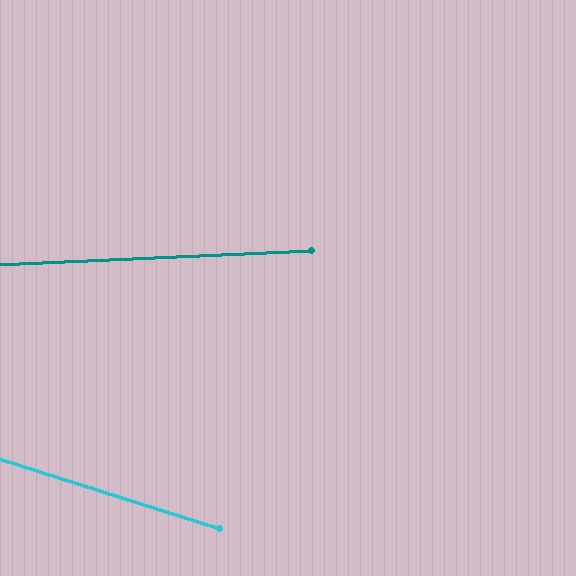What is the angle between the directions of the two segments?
Approximately 20 degrees.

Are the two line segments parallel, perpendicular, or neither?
Neither parallel nor perpendicular — they differ by about 20°.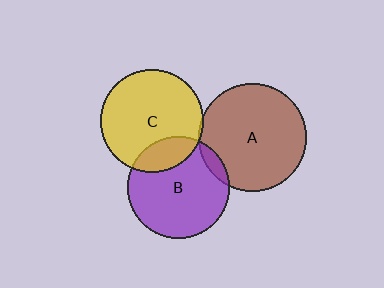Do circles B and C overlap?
Yes.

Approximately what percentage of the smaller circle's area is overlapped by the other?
Approximately 20%.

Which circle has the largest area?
Circle A (brown).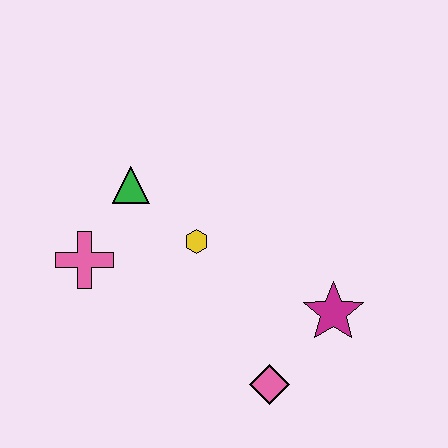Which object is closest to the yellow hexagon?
The green triangle is closest to the yellow hexagon.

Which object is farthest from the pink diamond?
The green triangle is farthest from the pink diamond.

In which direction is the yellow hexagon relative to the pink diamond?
The yellow hexagon is above the pink diamond.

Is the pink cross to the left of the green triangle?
Yes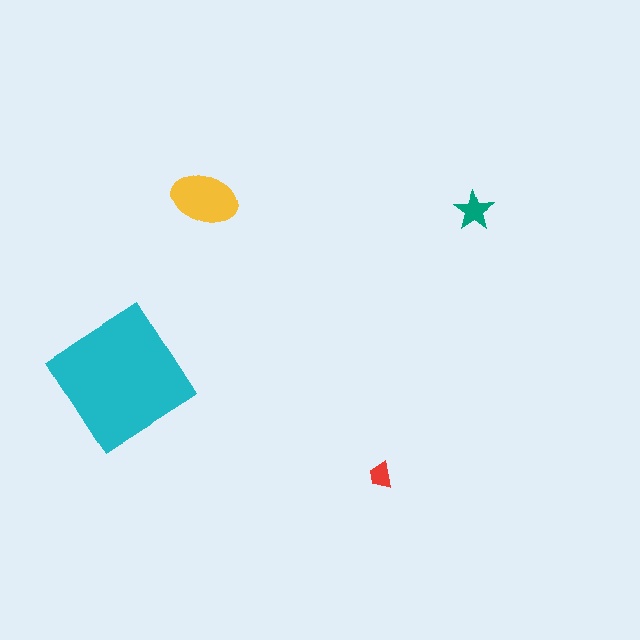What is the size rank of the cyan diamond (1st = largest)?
1st.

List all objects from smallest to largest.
The red trapezoid, the teal star, the yellow ellipse, the cyan diamond.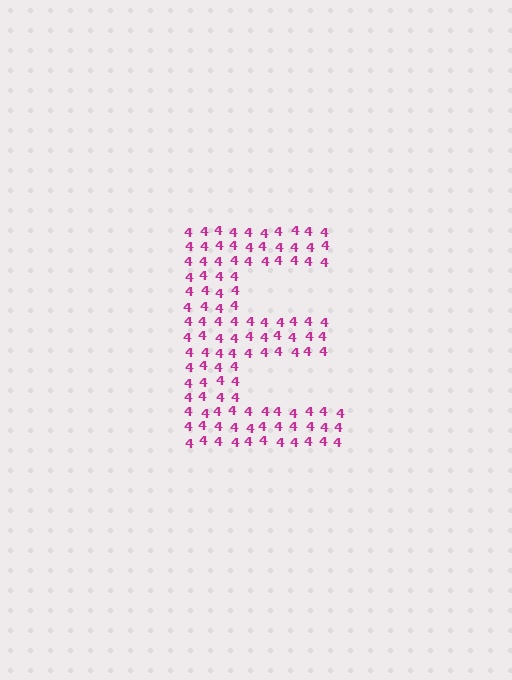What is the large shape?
The large shape is the letter E.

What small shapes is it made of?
It is made of small digit 4's.